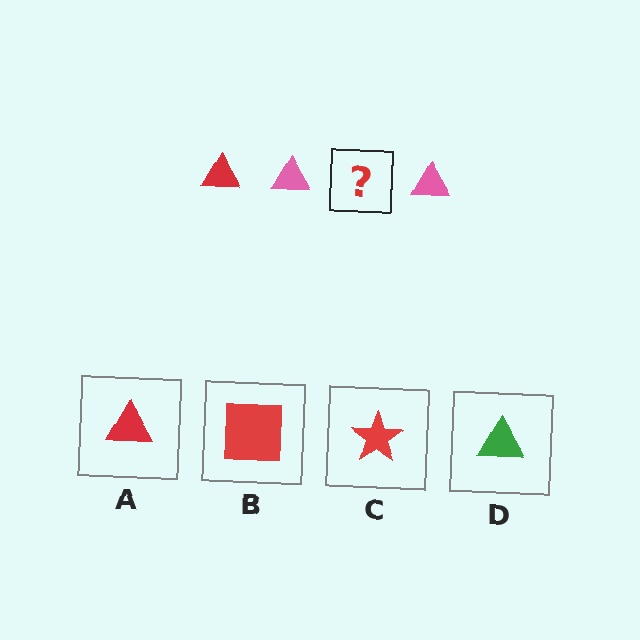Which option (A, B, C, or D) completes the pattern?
A.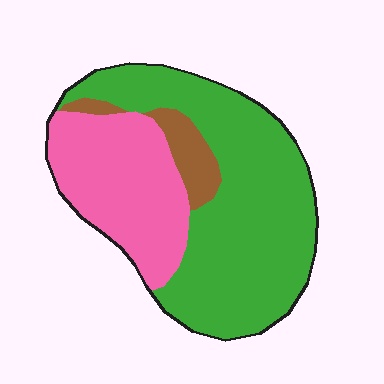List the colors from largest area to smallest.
From largest to smallest: green, pink, brown.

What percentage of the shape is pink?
Pink covers around 30% of the shape.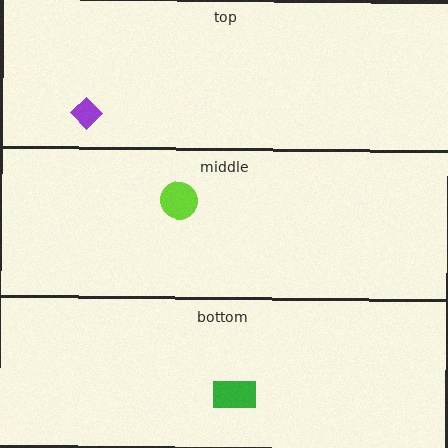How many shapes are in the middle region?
1.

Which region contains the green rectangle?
The bottom region.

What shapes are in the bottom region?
The green rectangle.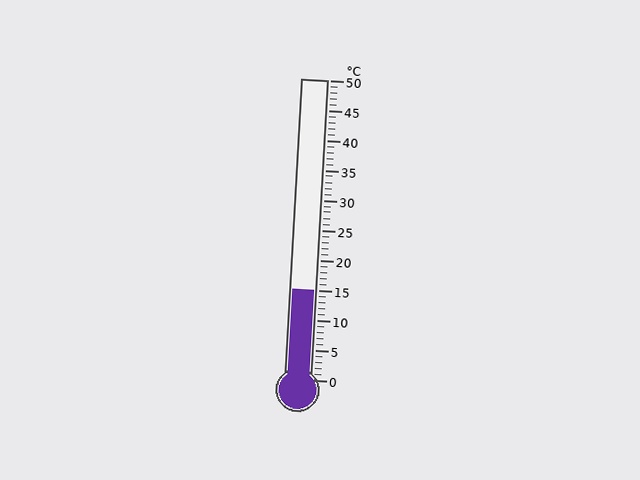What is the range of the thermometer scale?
The thermometer scale ranges from 0°C to 50°C.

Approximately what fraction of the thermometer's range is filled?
The thermometer is filled to approximately 30% of its range.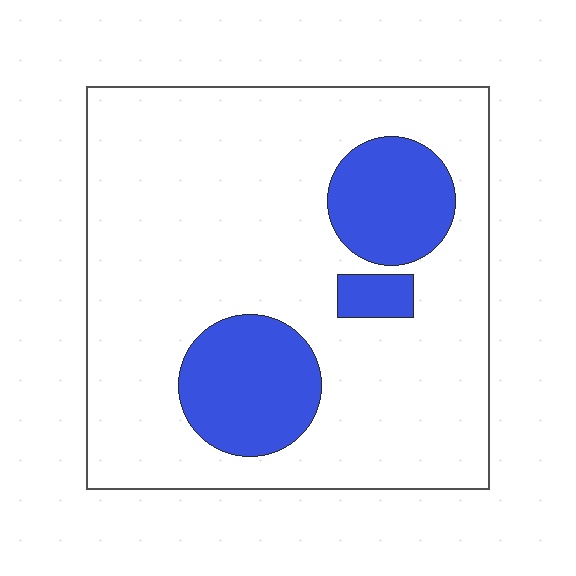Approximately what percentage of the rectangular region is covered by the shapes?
Approximately 20%.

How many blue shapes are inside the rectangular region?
3.